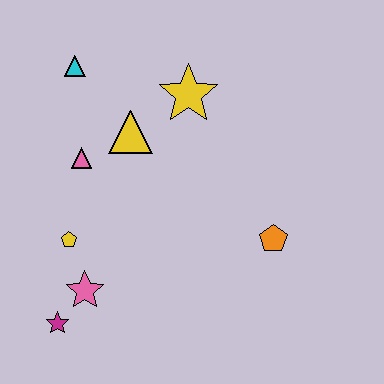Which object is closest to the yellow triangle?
The pink triangle is closest to the yellow triangle.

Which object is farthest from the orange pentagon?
The cyan triangle is farthest from the orange pentagon.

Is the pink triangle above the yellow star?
No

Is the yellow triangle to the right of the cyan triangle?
Yes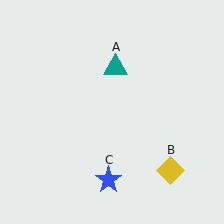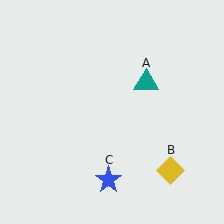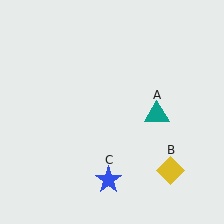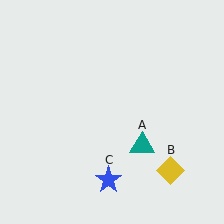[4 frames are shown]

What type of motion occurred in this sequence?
The teal triangle (object A) rotated clockwise around the center of the scene.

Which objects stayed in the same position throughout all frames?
Yellow diamond (object B) and blue star (object C) remained stationary.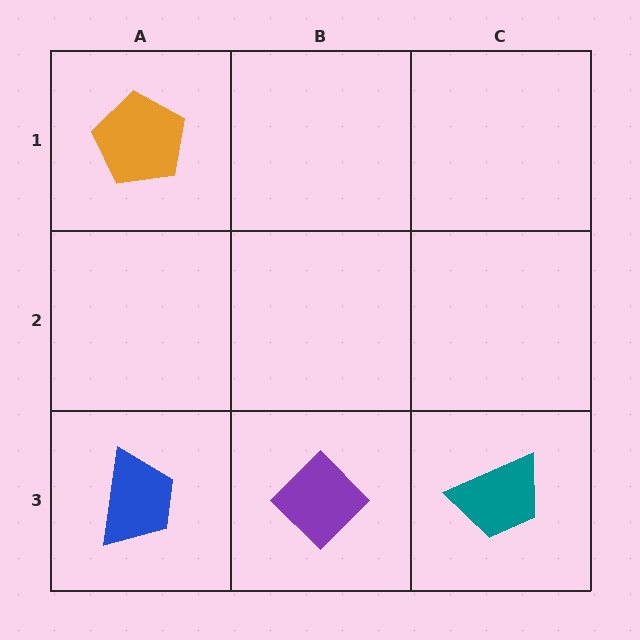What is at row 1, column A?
An orange pentagon.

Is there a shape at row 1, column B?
No, that cell is empty.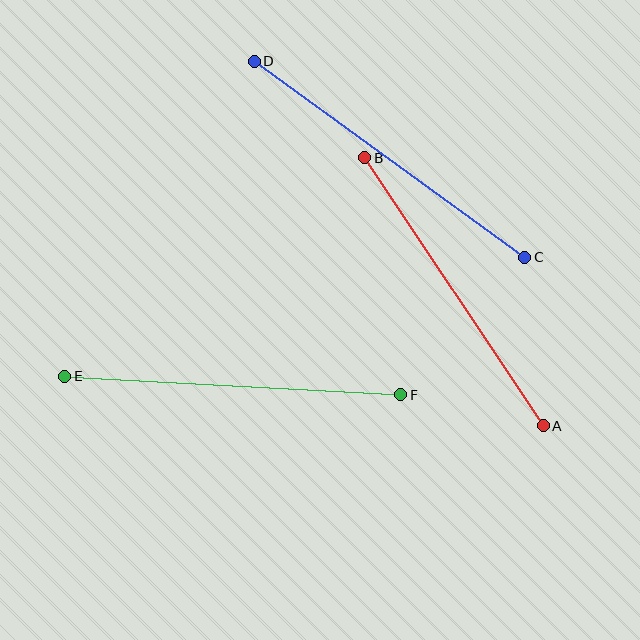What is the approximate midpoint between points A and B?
The midpoint is at approximately (454, 292) pixels.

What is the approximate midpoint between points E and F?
The midpoint is at approximately (233, 385) pixels.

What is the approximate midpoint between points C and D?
The midpoint is at approximately (390, 159) pixels.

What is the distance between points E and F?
The distance is approximately 336 pixels.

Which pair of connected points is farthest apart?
Points E and F are farthest apart.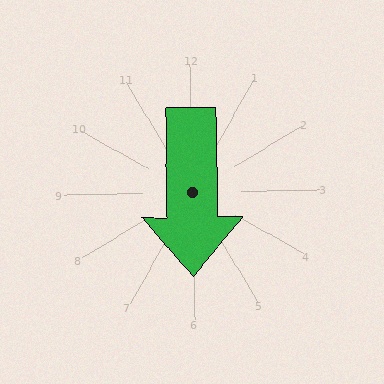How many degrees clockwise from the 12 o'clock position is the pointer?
Approximately 180 degrees.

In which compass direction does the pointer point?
South.